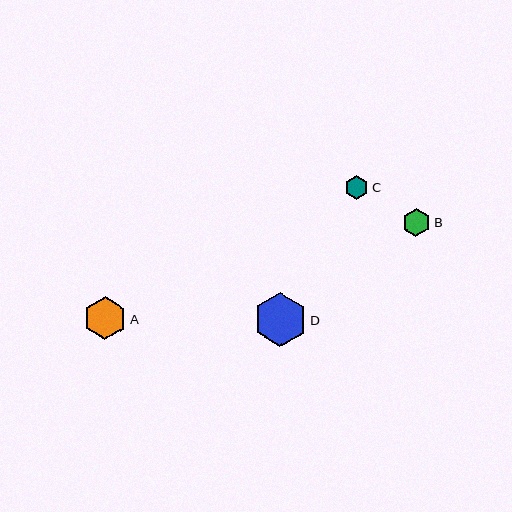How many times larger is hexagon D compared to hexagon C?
Hexagon D is approximately 2.2 times the size of hexagon C.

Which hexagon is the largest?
Hexagon D is the largest with a size of approximately 54 pixels.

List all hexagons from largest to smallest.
From largest to smallest: D, A, B, C.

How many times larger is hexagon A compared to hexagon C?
Hexagon A is approximately 1.8 times the size of hexagon C.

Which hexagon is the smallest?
Hexagon C is the smallest with a size of approximately 24 pixels.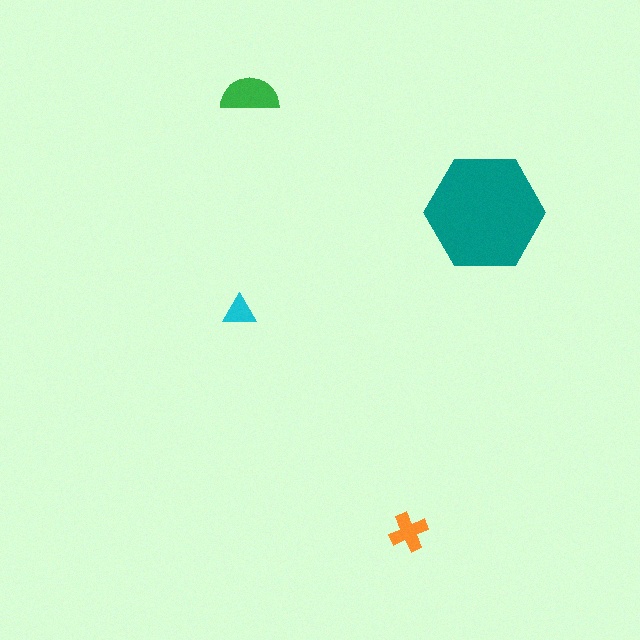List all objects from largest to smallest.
The teal hexagon, the green semicircle, the orange cross, the cyan triangle.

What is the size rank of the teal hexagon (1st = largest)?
1st.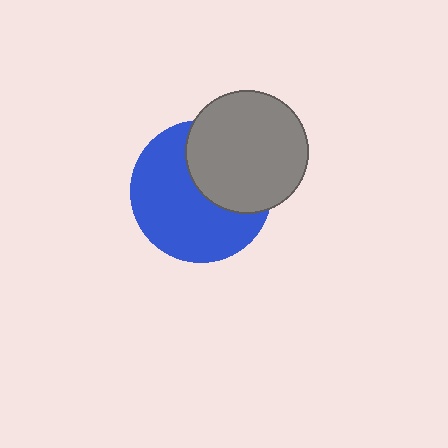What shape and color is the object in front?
The object in front is a gray circle.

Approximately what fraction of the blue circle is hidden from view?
Roughly 38% of the blue circle is hidden behind the gray circle.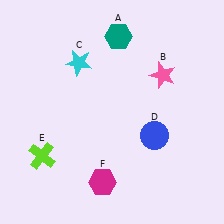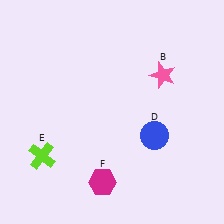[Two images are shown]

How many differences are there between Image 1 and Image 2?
There are 2 differences between the two images.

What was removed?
The teal hexagon (A), the cyan star (C) were removed in Image 2.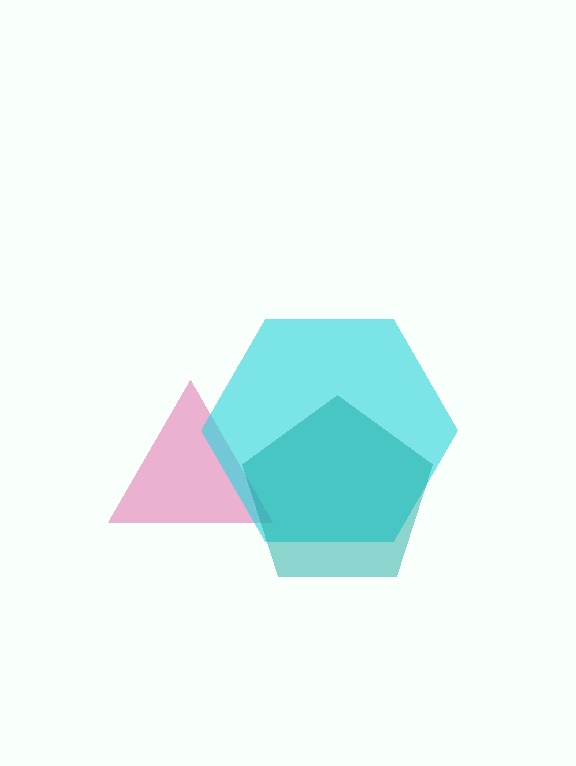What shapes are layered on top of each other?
The layered shapes are: a pink triangle, a cyan hexagon, a teal pentagon.